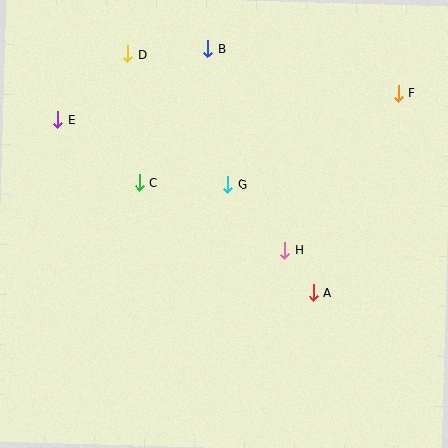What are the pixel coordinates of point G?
Point G is at (228, 184).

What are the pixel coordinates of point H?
Point H is at (285, 250).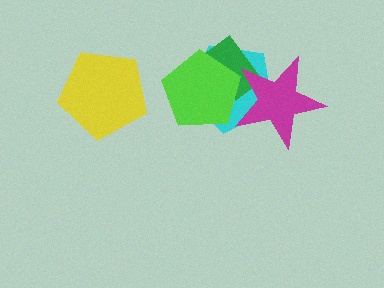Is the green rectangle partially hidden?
Yes, it is partially covered by another shape.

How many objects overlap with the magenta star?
3 objects overlap with the magenta star.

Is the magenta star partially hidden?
Yes, it is partially covered by another shape.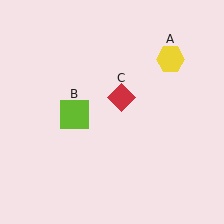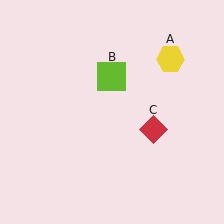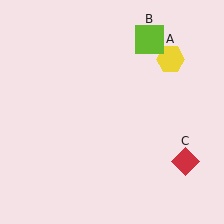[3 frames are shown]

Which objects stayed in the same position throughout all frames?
Yellow hexagon (object A) remained stationary.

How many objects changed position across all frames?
2 objects changed position: lime square (object B), red diamond (object C).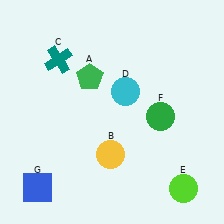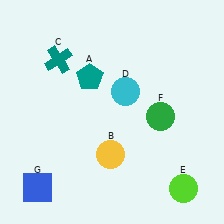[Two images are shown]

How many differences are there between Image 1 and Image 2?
There is 1 difference between the two images.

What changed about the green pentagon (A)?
In Image 1, A is green. In Image 2, it changed to teal.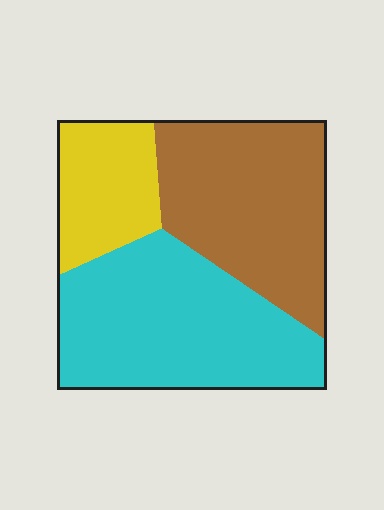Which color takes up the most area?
Cyan, at roughly 45%.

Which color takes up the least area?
Yellow, at roughly 20%.